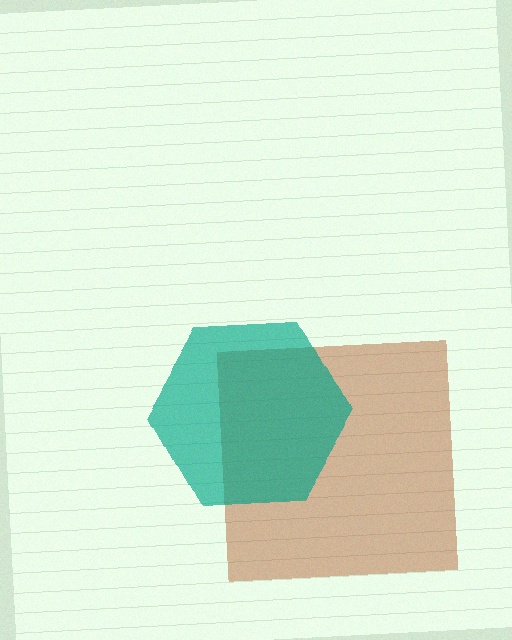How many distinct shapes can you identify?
There are 2 distinct shapes: a brown square, a teal hexagon.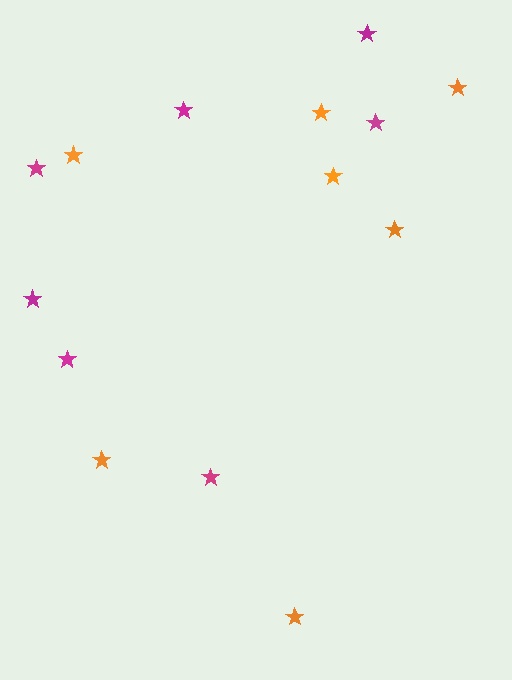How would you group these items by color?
There are 2 groups: one group of orange stars (7) and one group of magenta stars (7).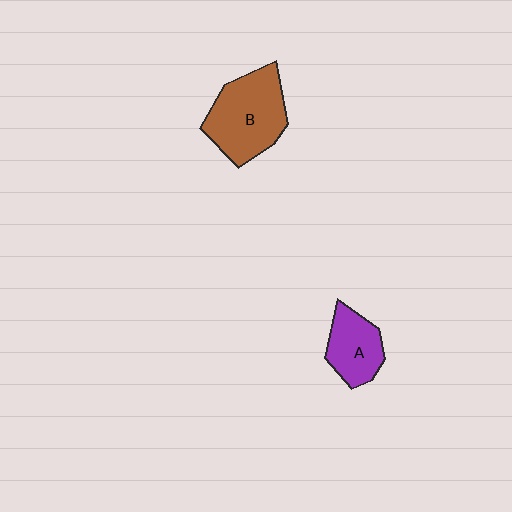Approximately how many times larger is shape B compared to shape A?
Approximately 1.7 times.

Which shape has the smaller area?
Shape A (purple).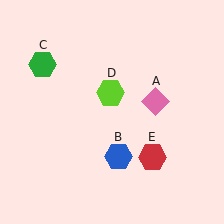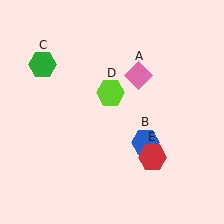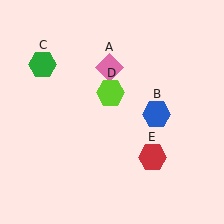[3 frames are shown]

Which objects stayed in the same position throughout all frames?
Green hexagon (object C) and lime hexagon (object D) and red hexagon (object E) remained stationary.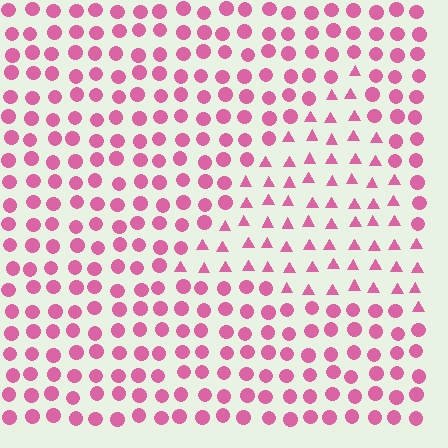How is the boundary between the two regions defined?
The boundary is defined by a change in element shape: triangles inside vs. circles outside. All elements share the same color and spacing.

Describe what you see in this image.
The image is filled with small pink elements arranged in a uniform grid. A triangle-shaped region contains triangles, while the surrounding area contains circles. The boundary is defined purely by the change in element shape.